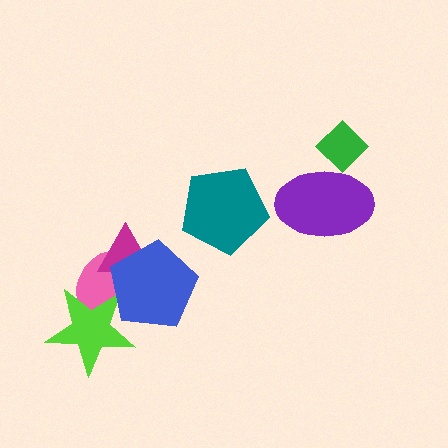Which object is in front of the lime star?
The blue pentagon is in front of the lime star.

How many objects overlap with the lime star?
2 objects overlap with the lime star.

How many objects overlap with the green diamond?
1 object overlaps with the green diamond.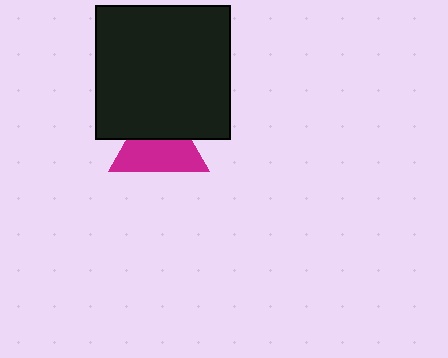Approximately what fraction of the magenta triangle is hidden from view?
Roughly 41% of the magenta triangle is hidden behind the black square.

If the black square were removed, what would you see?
You would see the complete magenta triangle.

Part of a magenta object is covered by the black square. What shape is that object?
It is a triangle.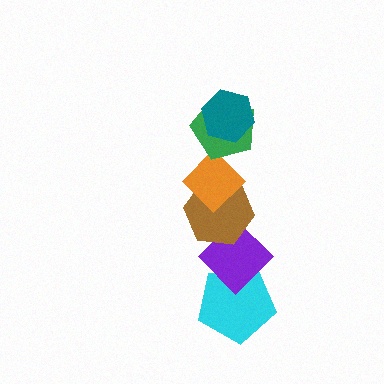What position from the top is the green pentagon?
The green pentagon is 2nd from the top.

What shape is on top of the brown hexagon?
The orange diamond is on top of the brown hexagon.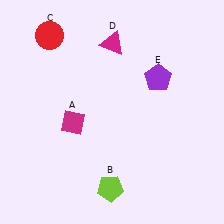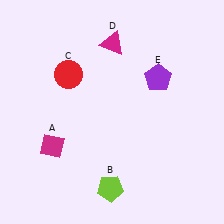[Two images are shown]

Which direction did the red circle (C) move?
The red circle (C) moved down.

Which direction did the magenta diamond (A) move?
The magenta diamond (A) moved down.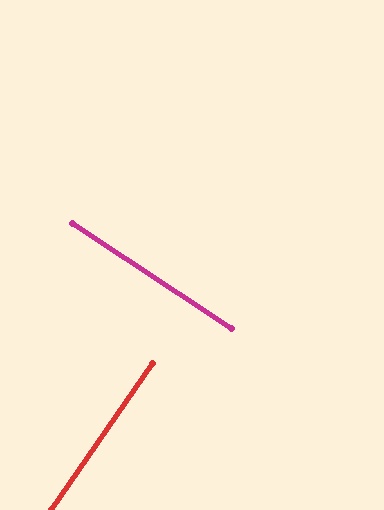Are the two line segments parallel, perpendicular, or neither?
Perpendicular — they meet at approximately 89°.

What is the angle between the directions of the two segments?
Approximately 89 degrees.